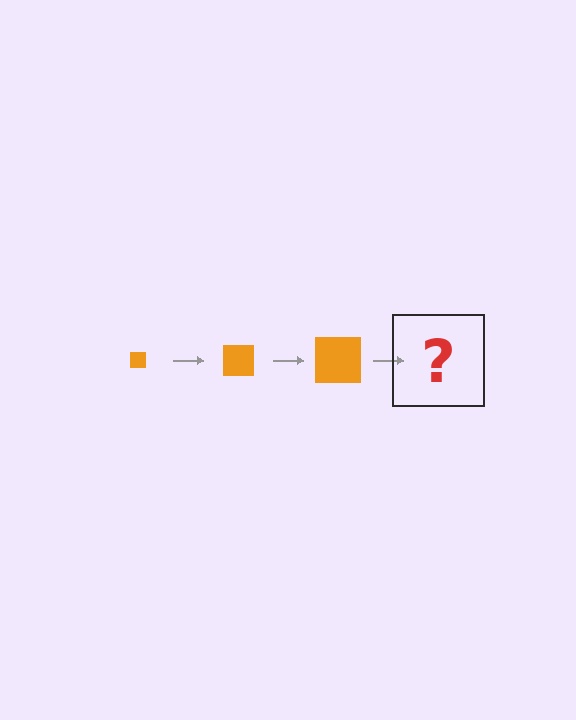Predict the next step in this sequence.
The next step is an orange square, larger than the previous one.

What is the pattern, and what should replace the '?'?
The pattern is that the square gets progressively larger each step. The '?' should be an orange square, larger than the previous one.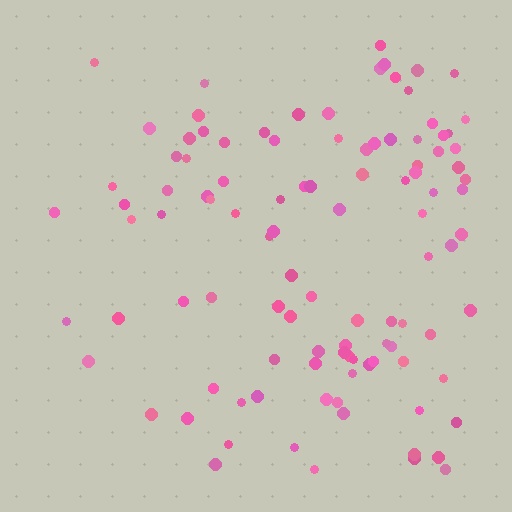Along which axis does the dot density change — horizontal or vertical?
Horizontal.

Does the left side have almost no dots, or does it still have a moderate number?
Still a moderate number, just noticeably fewer than the right.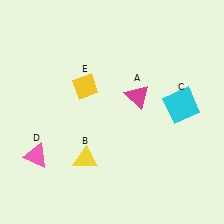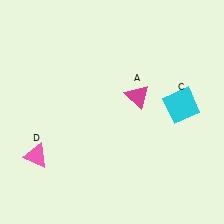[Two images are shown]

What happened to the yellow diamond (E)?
The yellow diamond (E) was removed in Image 2. It was in the top-left area of Image 1.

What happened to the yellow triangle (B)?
The yellow triangle (B) was removed in Image 2. It was in the bottom-left area of Image 1.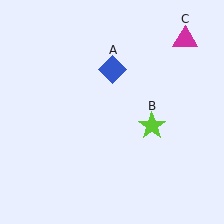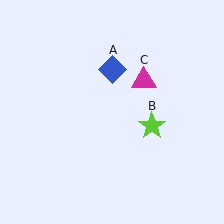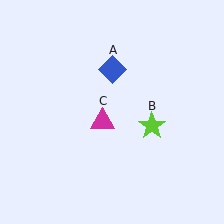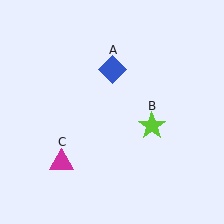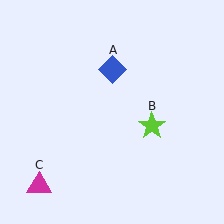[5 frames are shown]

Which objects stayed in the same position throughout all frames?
Blue diamond (object A) and lime star (object B) remained stationary.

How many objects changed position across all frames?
1 object changed position: magenta triangle (object C).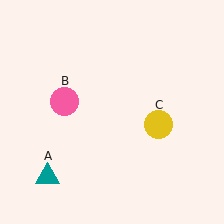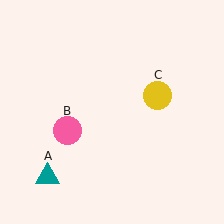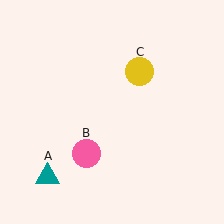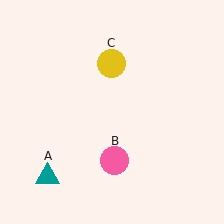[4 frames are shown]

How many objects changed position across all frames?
2 objects changed position: pink circle (object B), yellow circle (object C).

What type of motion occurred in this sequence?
The pink circle (object B), yellow circle (object C) rotated counterclockwise around the center of the scene.